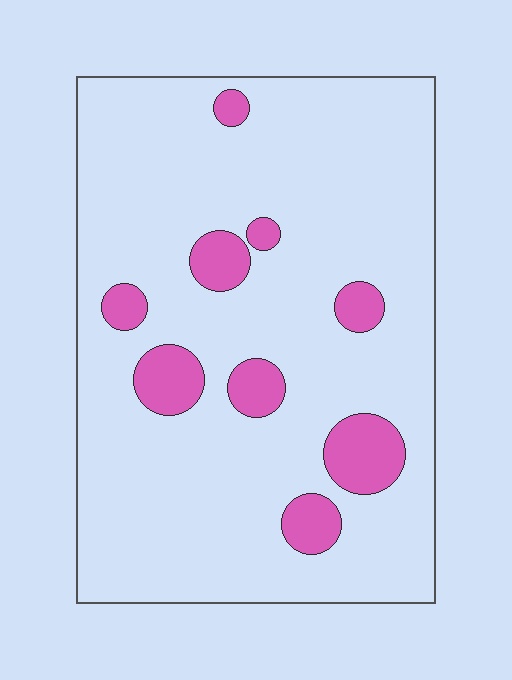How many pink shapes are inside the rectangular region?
9.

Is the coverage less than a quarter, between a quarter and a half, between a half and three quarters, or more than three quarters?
Less than a quarter.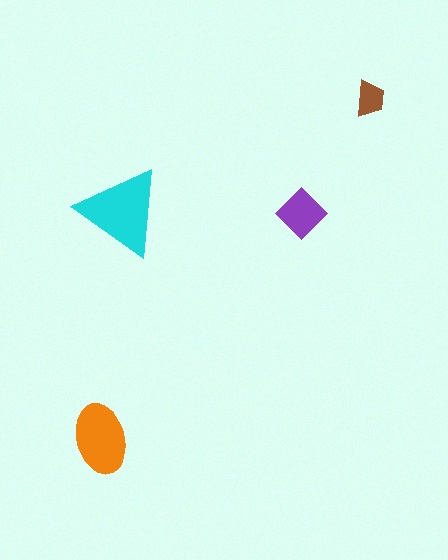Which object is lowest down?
The orange ellipse is bottommost.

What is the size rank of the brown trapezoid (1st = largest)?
4th.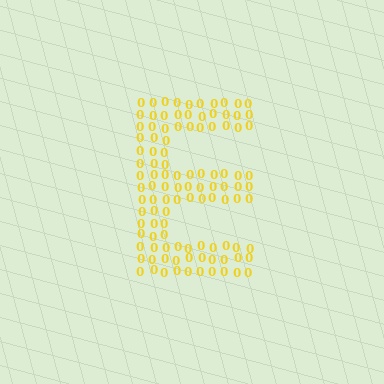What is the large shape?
The large shape is the letter E.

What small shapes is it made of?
It is made of small digit 0's.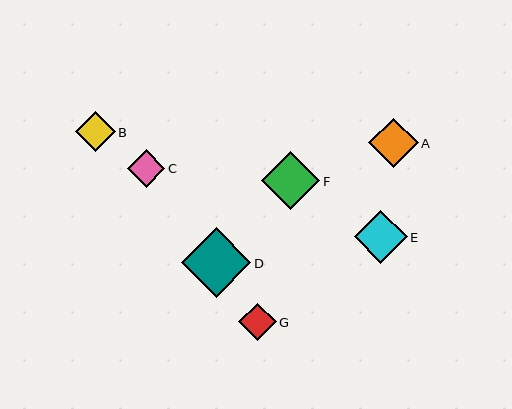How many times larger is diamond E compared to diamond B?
Diamond E is approximately 1.3 times the size of diamond B.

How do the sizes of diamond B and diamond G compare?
Diamond B and diamond G are approximately the same size.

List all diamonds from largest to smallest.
From largest to smallest: D, F, E, A, B, C, G.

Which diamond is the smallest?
Diamond G is the smallest with a size of approximately 37 pixels.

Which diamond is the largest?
Diamond D is the largest with a size of approximately 69 pixels.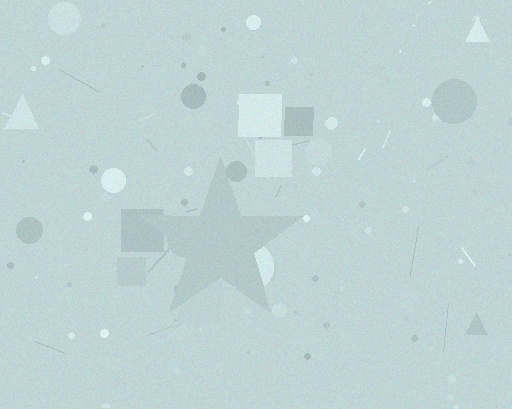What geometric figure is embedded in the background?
A star is embedded in the background.